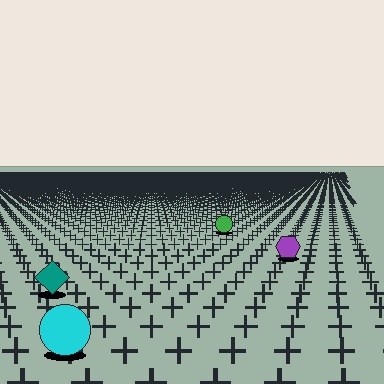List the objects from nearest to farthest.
From nearest to farthest: the cyan circle, the teal diamond, the purple hexagon, the green circle.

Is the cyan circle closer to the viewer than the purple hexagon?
Yes. The cyan circle is closer — you can tell from the texture gradient: the ground texture is coarser near it.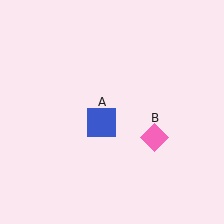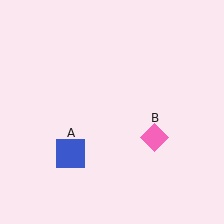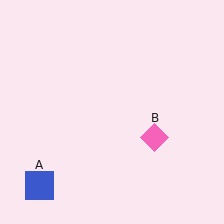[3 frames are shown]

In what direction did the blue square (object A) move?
The blue square (object A) moved down and to the left.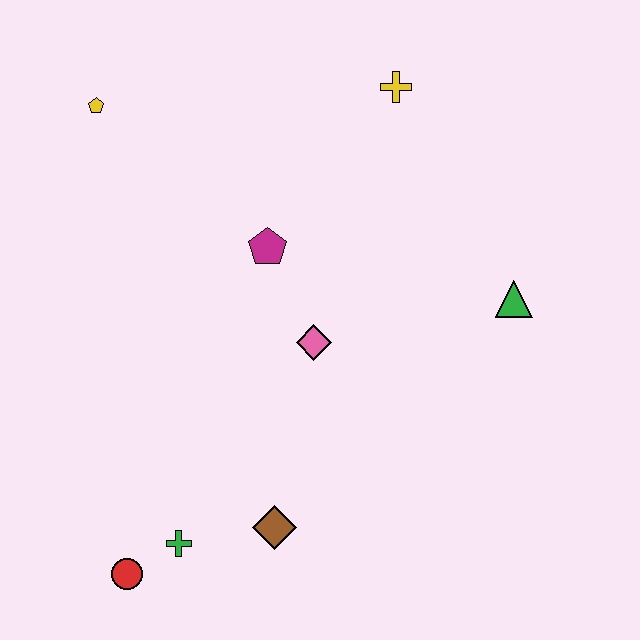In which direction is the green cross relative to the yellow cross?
The green cross is below the yellow cross.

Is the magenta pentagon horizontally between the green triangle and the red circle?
Yes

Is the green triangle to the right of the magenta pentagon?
Yes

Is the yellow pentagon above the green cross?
Yes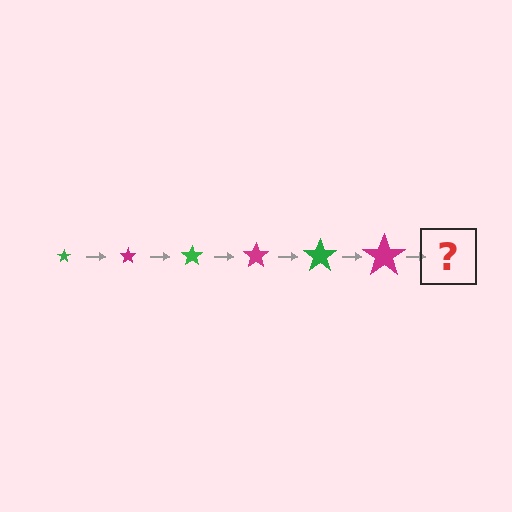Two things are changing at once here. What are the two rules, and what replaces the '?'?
The two rules are that the star grows larger each step and the color cycles through green and magenta. The '?' should be a green star, larger than the previous one.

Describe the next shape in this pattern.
It should be a green star, larger than the previous one.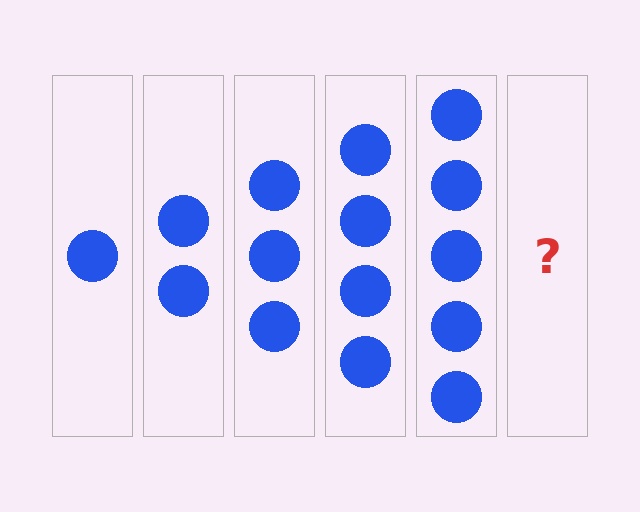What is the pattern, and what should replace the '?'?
The pattern is that each step adds one more circle. The '?' should be 6 circles.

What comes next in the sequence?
The next element should be 6 circles.